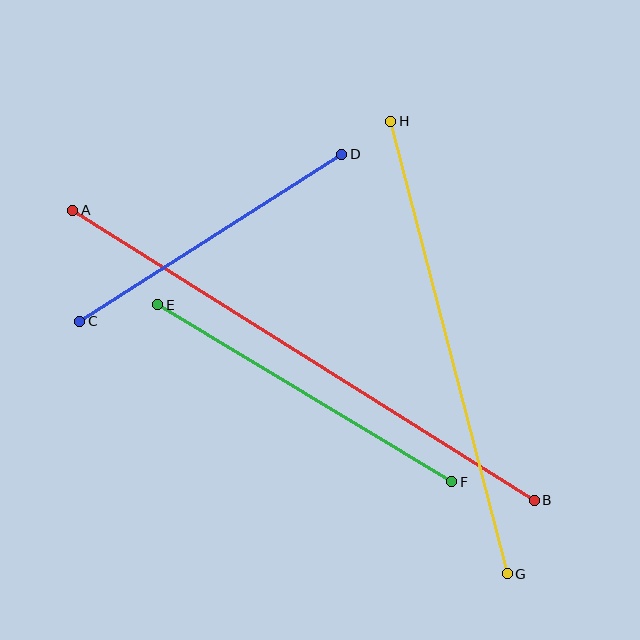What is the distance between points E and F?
The distance is approximately 343 pixels.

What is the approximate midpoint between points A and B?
The midpoint is at approximately (303, 355) pixels.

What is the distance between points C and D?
The distance is approximately 311 pixels.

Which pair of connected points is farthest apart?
Points A and B are farthest apart.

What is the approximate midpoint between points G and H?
The midpoint is at approximately (449, 348) pixels.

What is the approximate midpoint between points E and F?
The midpoint is at approximately (305, 393) pixels.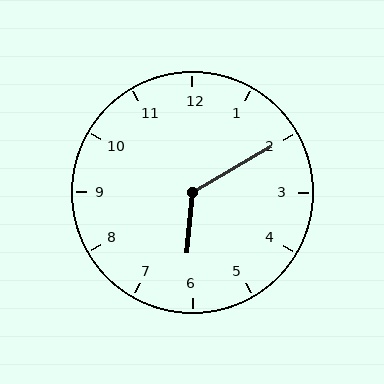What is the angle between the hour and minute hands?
Approximately 125 degrees.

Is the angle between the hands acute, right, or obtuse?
It is obtuse.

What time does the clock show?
6:10.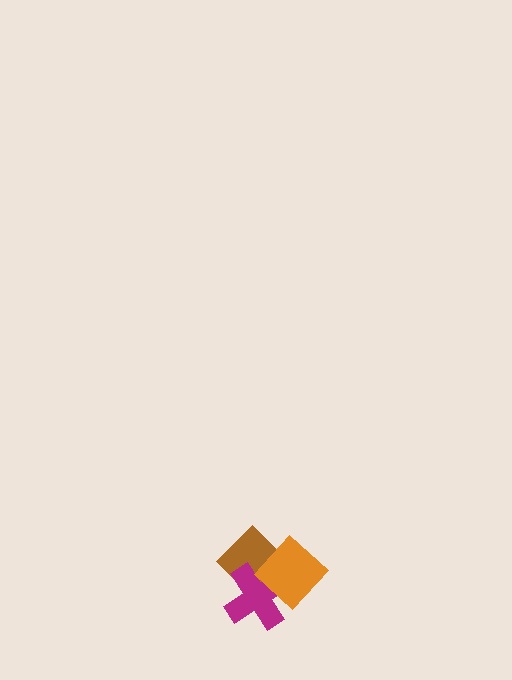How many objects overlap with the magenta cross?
2 objects overlap with the magenta cross.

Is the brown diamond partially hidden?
Yes, it is partially covered by another shape.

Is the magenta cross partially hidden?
Yes, it is partially covered by another shape.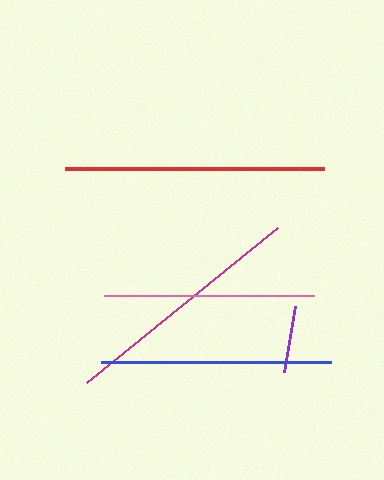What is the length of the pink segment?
The pink segment is approximately 210 pixels long.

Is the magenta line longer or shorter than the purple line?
The magenta line is longer than the purple line.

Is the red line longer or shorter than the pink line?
The red line is longer than the pink line.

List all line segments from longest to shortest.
From longest to shortest: red, magenta, blue, pink, purple.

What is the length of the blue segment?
The blue segment is approximately 230 pixels long.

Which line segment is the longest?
The red line is the longest at approximately 259 pixels.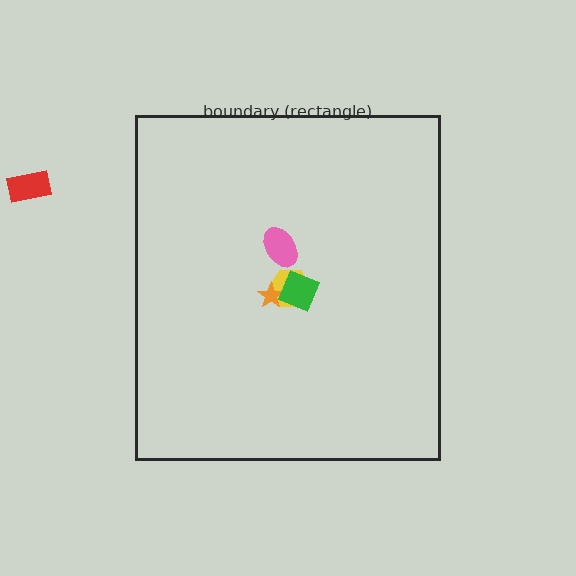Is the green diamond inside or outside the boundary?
Inside.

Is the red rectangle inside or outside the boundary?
Outside.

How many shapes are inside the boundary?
4 inside, 1 outside.